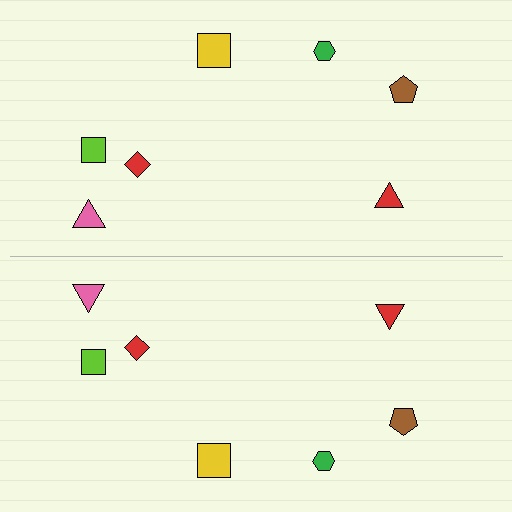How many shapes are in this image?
There are 14 shapes in this image.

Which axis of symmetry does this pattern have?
The pattern has a horizontal axis of symmetry running through the center of the image.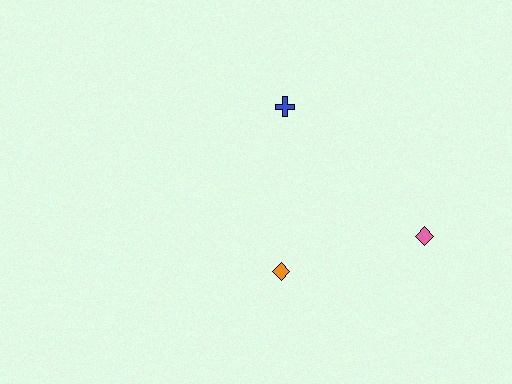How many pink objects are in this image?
There is 1 pink object.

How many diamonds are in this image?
There are 2 diamonds.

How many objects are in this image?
There are 3 objects.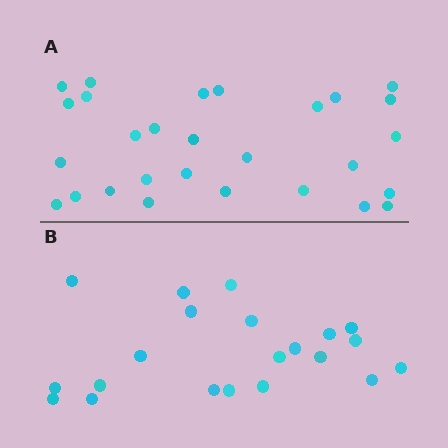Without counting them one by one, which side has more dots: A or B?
Region A (the top region) has more dots.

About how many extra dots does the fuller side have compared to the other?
Region A has roughly 8 or so more dots than region B.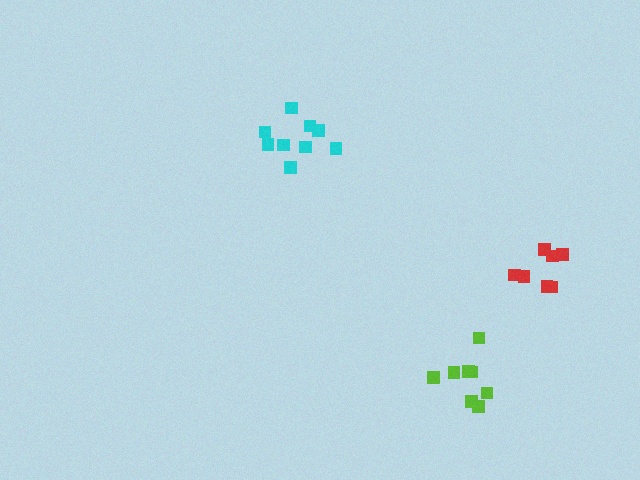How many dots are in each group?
Group 1: 7 dots, Group 2: 9 dots, Group 3: 8 dots (24 total).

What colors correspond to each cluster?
The clusters are colored: red, cyan, lime.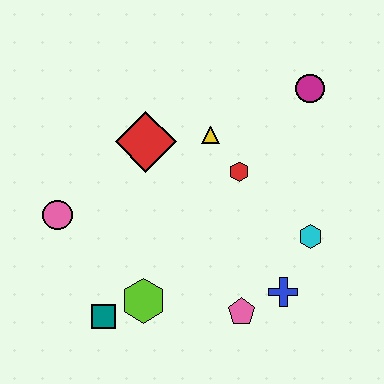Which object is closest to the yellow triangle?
The red hexagon is closest to the yellow triangle.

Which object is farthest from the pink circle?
The magenta circle is farthest from the pink circle.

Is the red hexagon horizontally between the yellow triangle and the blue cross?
Yes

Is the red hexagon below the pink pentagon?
No